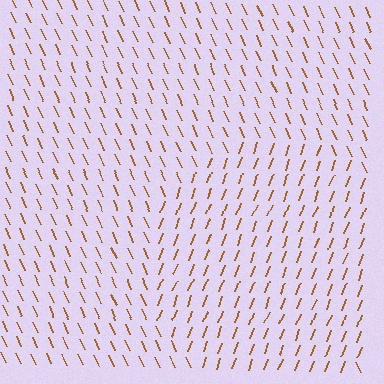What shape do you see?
I see a circle.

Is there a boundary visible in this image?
Yes, there is a texture boundary formed by a change in line orientation.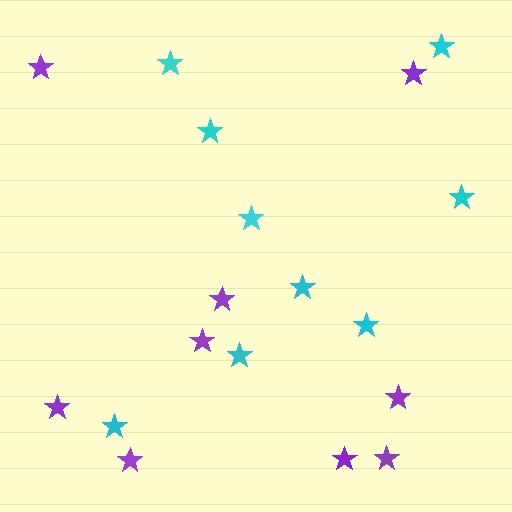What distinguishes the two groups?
There are 2 groups: one group of purple stars (9) and one group of cyan stars (9).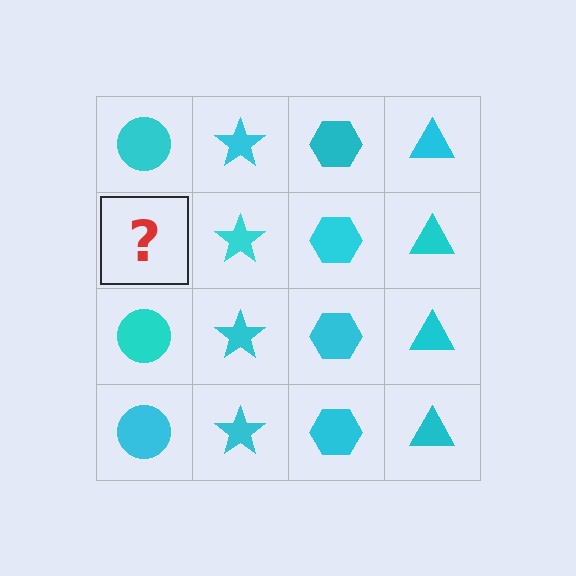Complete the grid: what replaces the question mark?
The question mark should be replaced with a cyan circle.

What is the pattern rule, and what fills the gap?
The rule is that each column has a consistent shape. The gap should be filled with a cyan circle.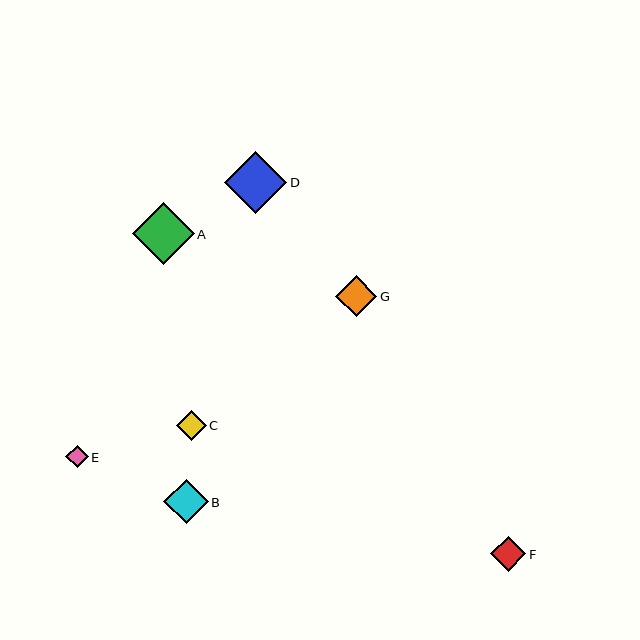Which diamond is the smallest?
Diamond E is the smallest with a size of approximately 23 pixels.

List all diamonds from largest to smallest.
From largest to smallest: D, A, B, G, F, C, E.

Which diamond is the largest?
Diamond D is the largest with a size of approximately 62 pixels.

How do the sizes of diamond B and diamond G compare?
Diamond B and diamond G are approximately the same size.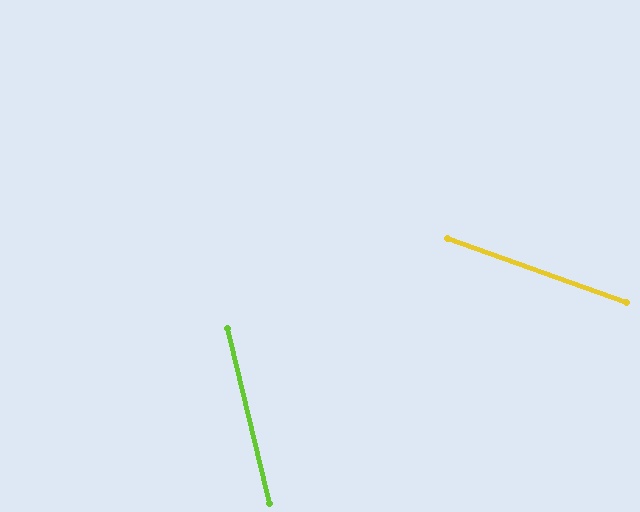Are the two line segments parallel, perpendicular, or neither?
Neither parallel nor perpendicular — they differ by about 57°.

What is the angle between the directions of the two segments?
Approximately 57 degrees.